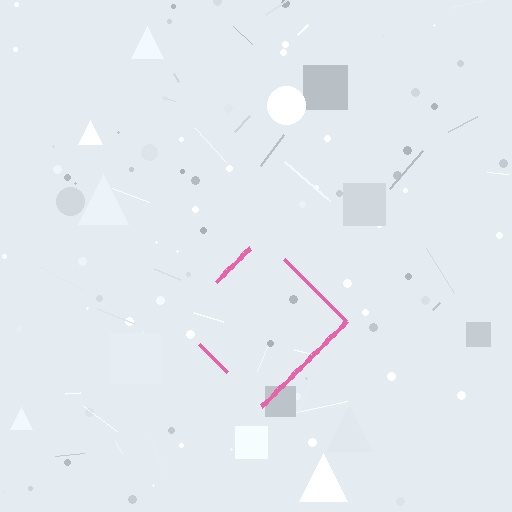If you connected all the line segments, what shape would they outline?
They would outline a diamond.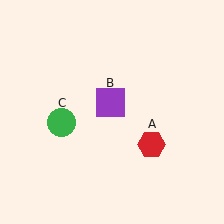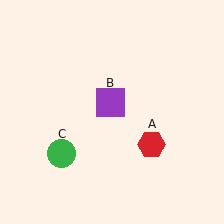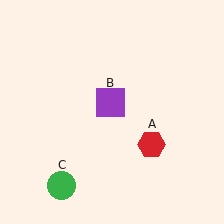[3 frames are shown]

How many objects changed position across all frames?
1 object changed position: green circle (object C).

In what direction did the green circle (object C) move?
The green circle (object C) moved down.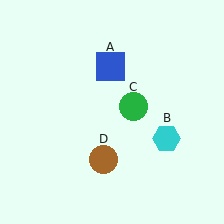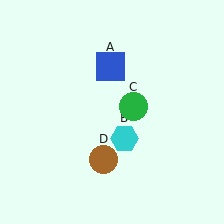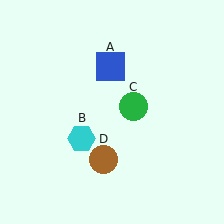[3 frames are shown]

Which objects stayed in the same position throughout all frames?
Blue square (object A) and green circle (object C) and brown circle (object D) remained stationary.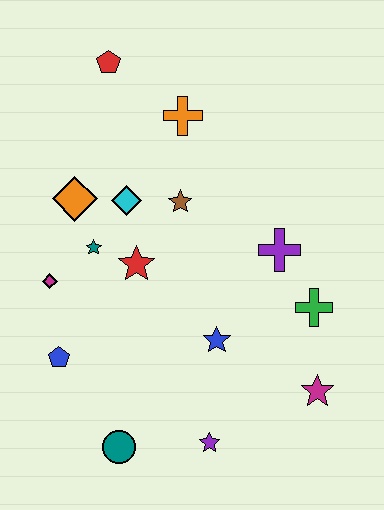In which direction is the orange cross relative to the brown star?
The orange cross is above the brown star.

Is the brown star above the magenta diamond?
Yes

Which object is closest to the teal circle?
The purple star is closest to the teal circle.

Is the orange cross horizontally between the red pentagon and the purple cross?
Yes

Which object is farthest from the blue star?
The red pentagon is farthest from the blue star.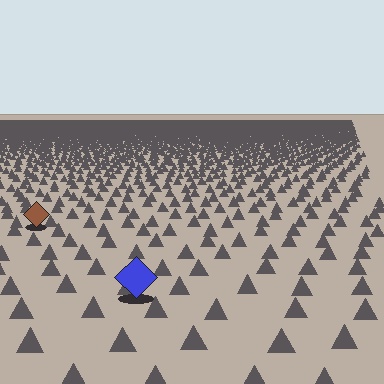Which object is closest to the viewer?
The blue diamond is closest. The texture marks near it are larger and more spread out.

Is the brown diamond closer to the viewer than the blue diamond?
No. The blue diamond is closer — you can tell from the texture gradient: the ground texture is coarser near it.